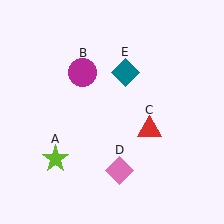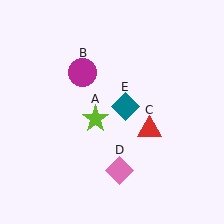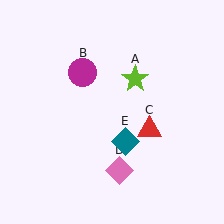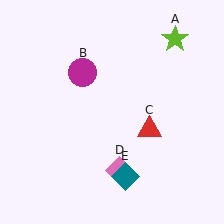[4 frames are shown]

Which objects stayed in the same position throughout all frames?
Magenta circle (object B) and red triangle (object C) and pink diamond (object D) remained stationary.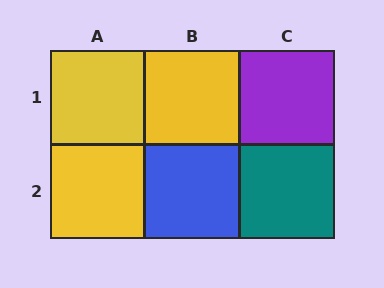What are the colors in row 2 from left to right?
Yellow, blue, teal.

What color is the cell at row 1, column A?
Yellow.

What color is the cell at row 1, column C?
Purple.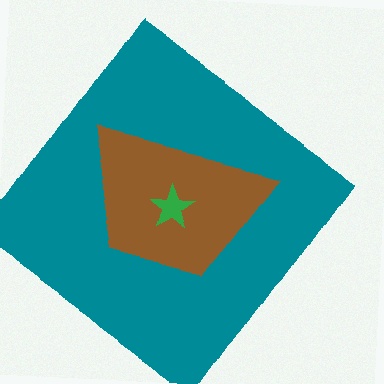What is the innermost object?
The green star.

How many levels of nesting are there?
3.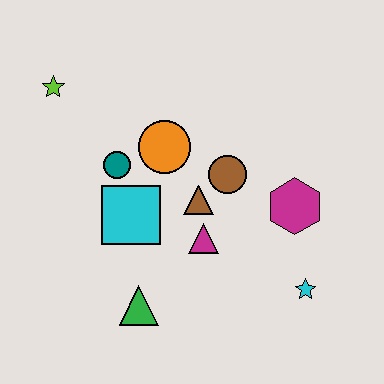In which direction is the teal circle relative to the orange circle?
The teal circle is to the left of the orange circle.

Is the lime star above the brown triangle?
Yes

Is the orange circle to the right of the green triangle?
Yes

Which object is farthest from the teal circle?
The cyan star is farthest from the teal circle.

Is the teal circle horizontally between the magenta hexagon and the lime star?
Yes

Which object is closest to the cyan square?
The teal circle is closest to the cyan square.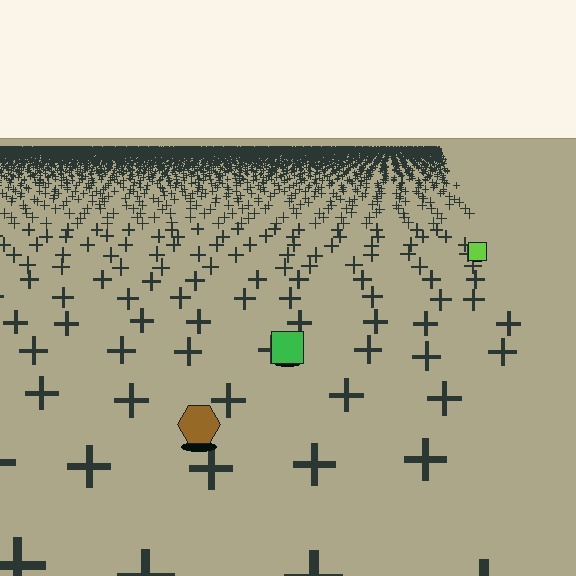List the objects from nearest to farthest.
From nearest to farthest: the brown hexagon, the green square, the lime square.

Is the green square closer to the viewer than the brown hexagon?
No. The brown hexagon is closer — you can tell from the texture gradient: the ground texture is coarser near it.